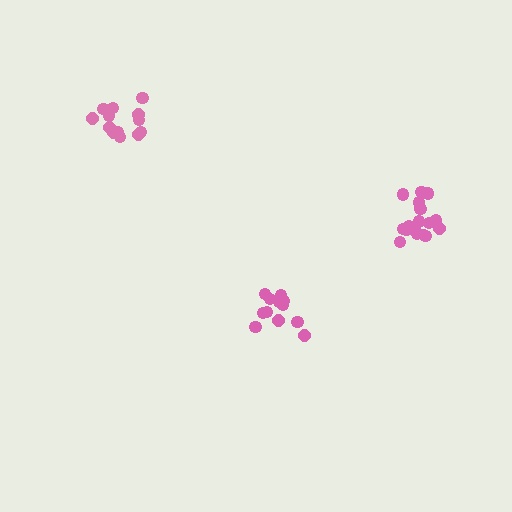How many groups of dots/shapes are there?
There are 3 groups.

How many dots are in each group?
Group 1: 12 dots, Group 2: 13 dots, Group 3: 16 dots (41 total).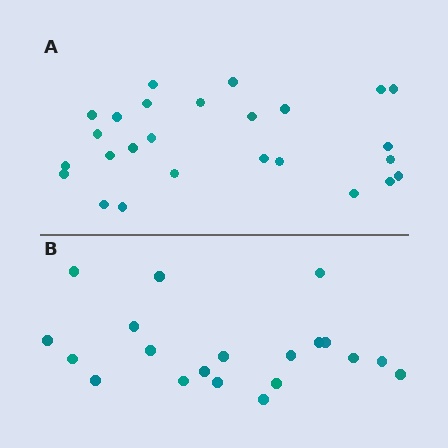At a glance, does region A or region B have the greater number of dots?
Region A (the top region) has more dots.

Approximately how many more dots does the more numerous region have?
Region A has about 6 more dots than region B.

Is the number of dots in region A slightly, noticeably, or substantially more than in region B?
Region A has noticeably more, but not dramatically so. The ratio is roughly 1.3 to 1.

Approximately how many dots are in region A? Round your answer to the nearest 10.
About 30 dots. (The exact count is 26, which rounds to 30.)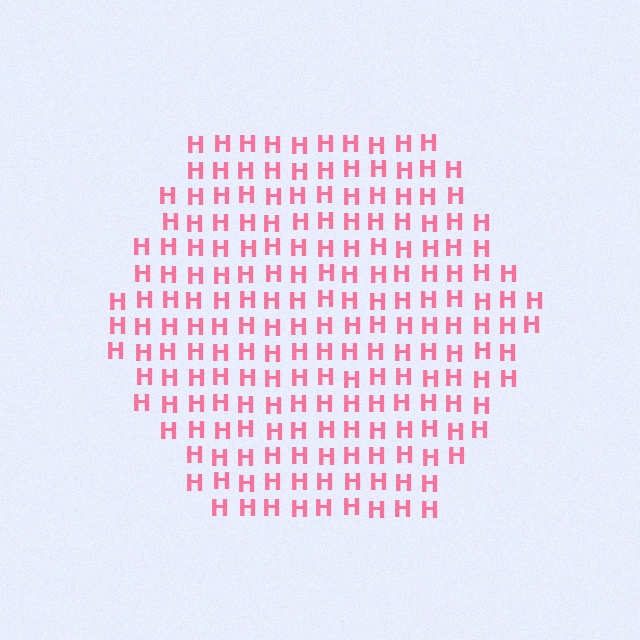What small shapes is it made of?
It is made of small letter H's.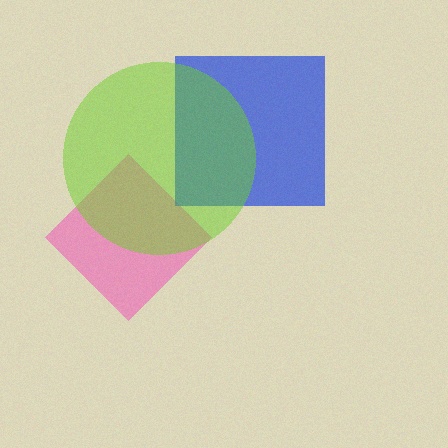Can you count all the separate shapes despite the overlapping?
Yes, there are 3 separate shapes.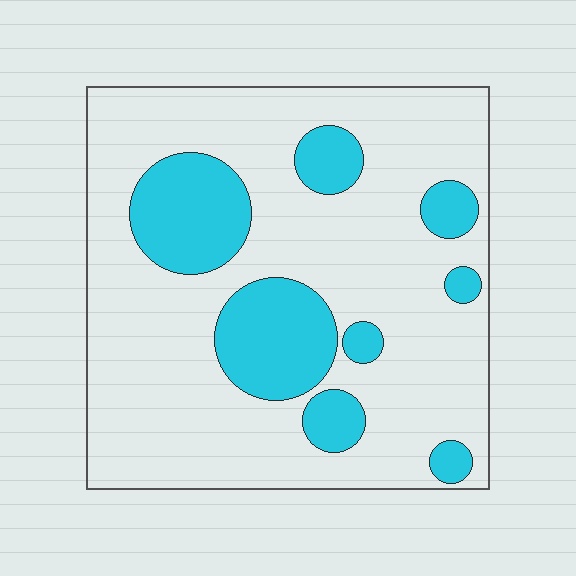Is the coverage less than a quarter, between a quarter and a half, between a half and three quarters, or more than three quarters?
Less than a quarter.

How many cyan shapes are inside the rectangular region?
8.